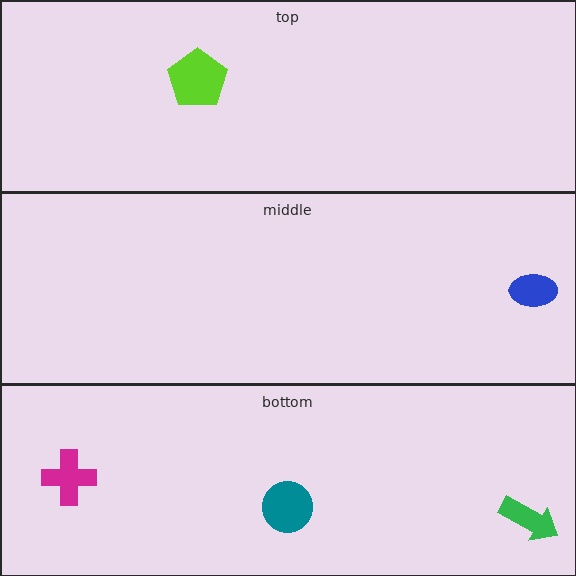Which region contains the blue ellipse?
The middle region.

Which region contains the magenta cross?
The bottom region.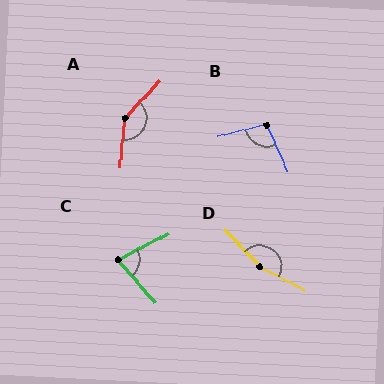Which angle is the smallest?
C, at approximately 76 degrees.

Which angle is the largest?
D, at approximately 161 degrees.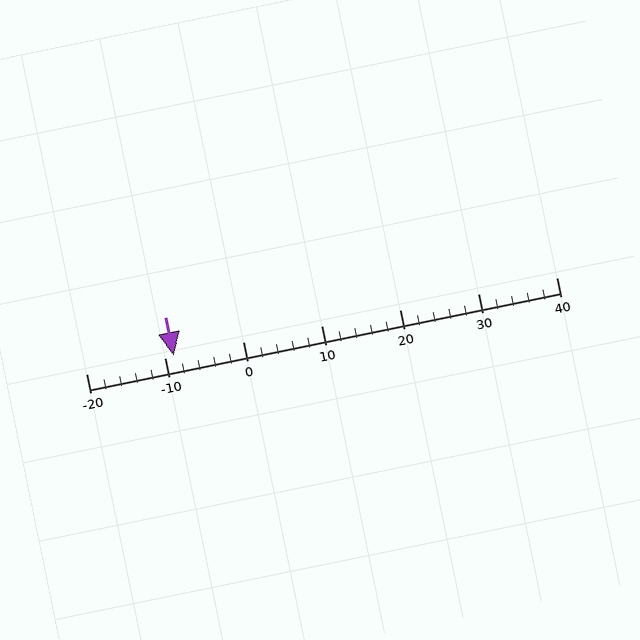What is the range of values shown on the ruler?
The ruler shows values from -20 to 40.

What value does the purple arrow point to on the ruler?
The purple arrow points to approximately -9.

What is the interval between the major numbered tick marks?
The major tick marks are spaced 10 units apart.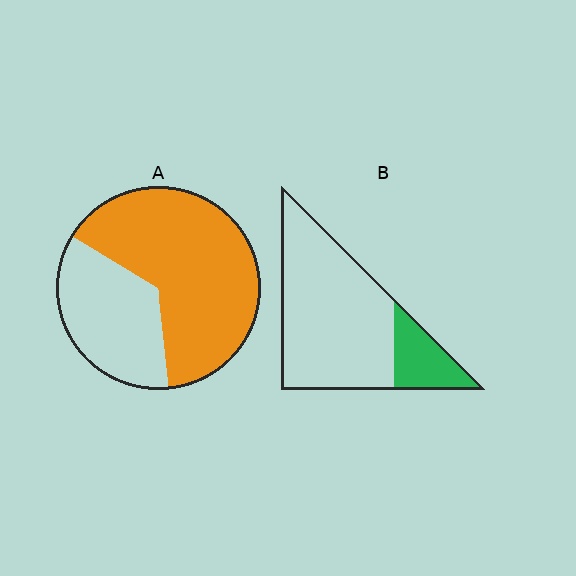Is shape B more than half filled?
No.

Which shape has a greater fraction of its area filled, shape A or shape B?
Shape A.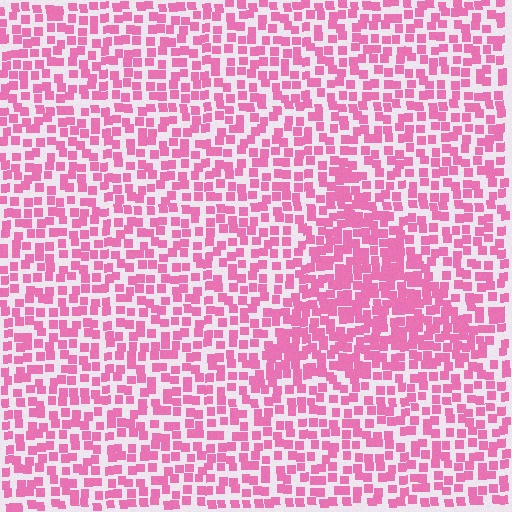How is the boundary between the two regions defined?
The boundary is defined by a change in element density (approximately 1.6x ratio). All elements are the same color, size, and shape.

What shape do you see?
I see a triangle.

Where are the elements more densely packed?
The elements are more densely packed inside the triangle boundary.